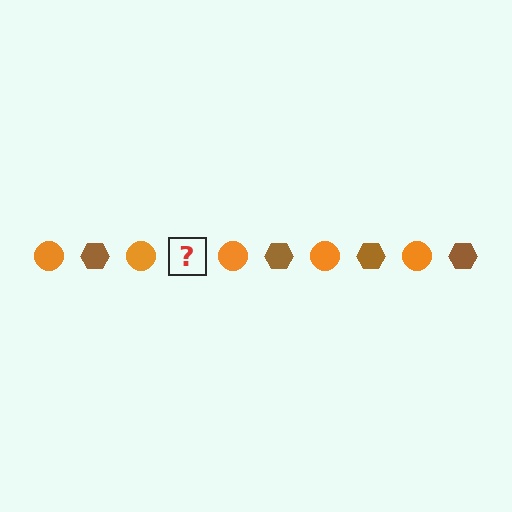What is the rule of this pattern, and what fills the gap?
The rule is that the pattern alternates between orange circle and brown hexagon. The gap should be filled with a brown hexagon.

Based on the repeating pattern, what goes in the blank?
The blank should be a brown hexagon.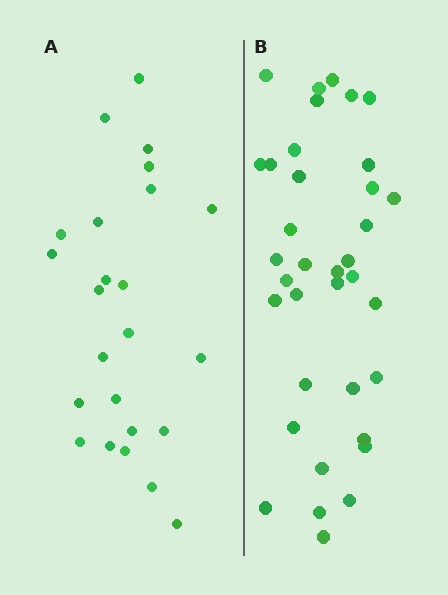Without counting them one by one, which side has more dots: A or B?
Region B (the right region) has more dots.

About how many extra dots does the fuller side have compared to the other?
Region B has roughly 12 or so more dots than region A.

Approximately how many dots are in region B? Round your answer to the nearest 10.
About 40 dots. (The exact count is 36, which rounds to 40.)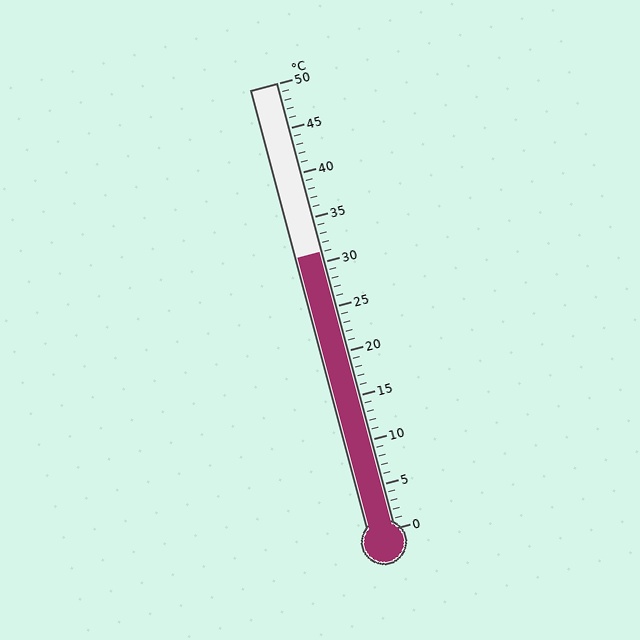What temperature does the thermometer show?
The thermometer shows approximately 31°C.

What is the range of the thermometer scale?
The thermometer scale ranges from 0°C to 50°C.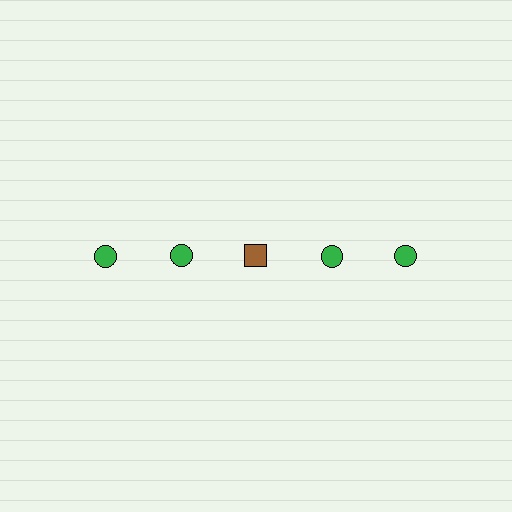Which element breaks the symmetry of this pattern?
The brown square in the top row, center column breaks the symmetry. All other shapes are green circles.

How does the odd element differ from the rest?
It differs in both color (brown instead of green) and shape (square instead of circle).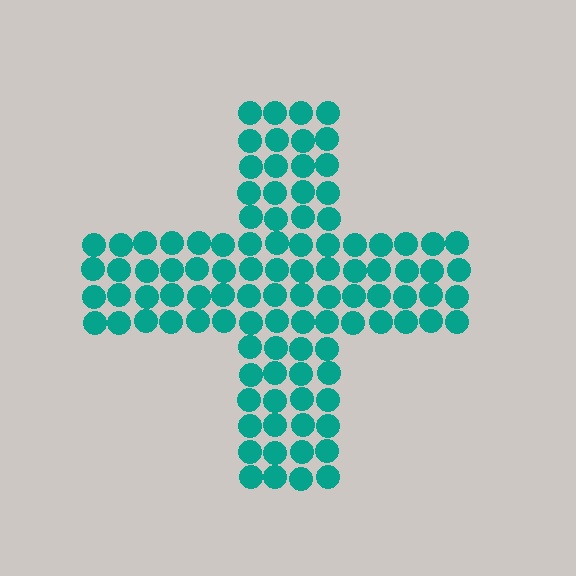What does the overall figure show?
The overall figure shows a cross.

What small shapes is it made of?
It is made of small circles.